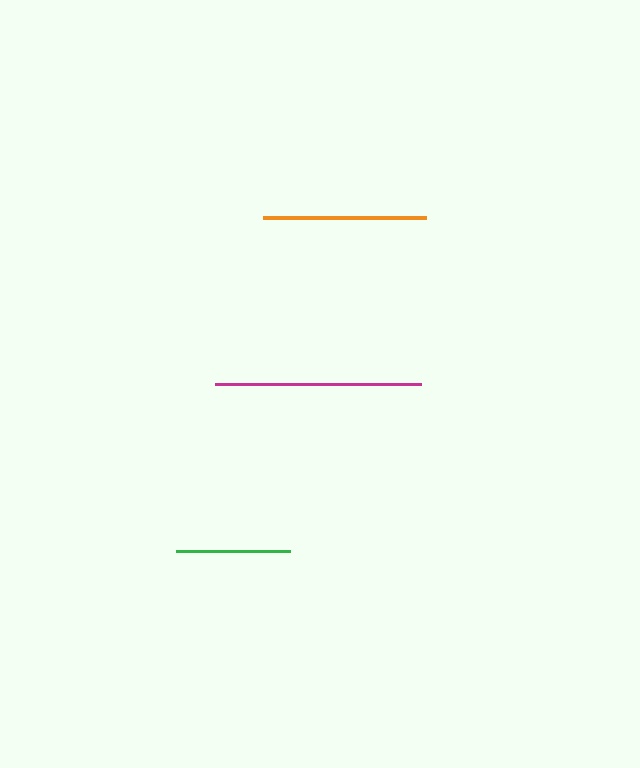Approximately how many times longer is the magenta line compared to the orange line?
The magenta line is approximately 1.3 times the length of the orange line.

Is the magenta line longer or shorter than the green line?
The magenta line is longer than the green line.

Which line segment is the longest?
The magenta line is the longest at approximately 207 pixels.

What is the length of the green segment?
The green segment is approximately 114 pixels long.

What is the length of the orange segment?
The orange segment is approximately 163 pixels long.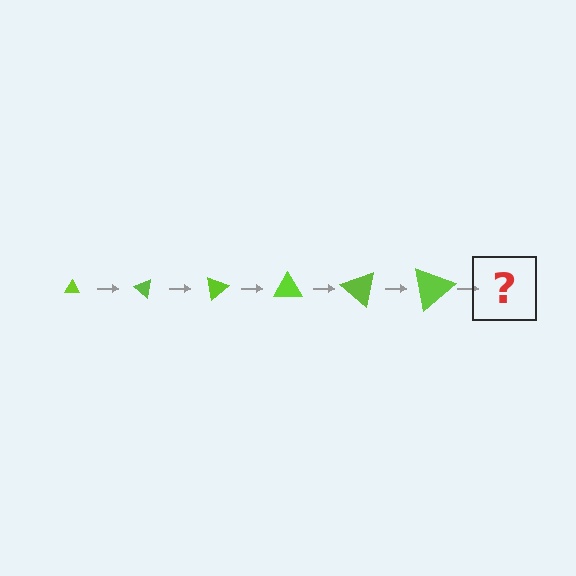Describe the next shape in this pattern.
It should be a triangle, larger than the previous one and rotated 240 degrees from the start.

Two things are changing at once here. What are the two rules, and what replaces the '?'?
The two rules are that the triangle grows larger each step and it rotates 40 degrees each step. The '?' should be a triangle, larger than the previous one and rotated 240 degrees from the start.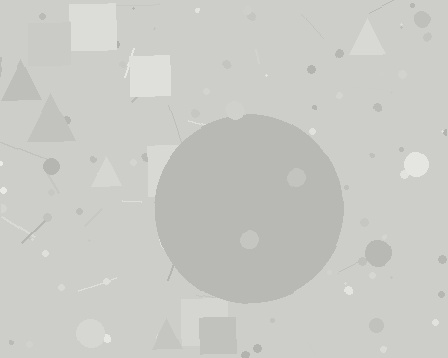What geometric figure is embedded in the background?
A circle is embedded in the background.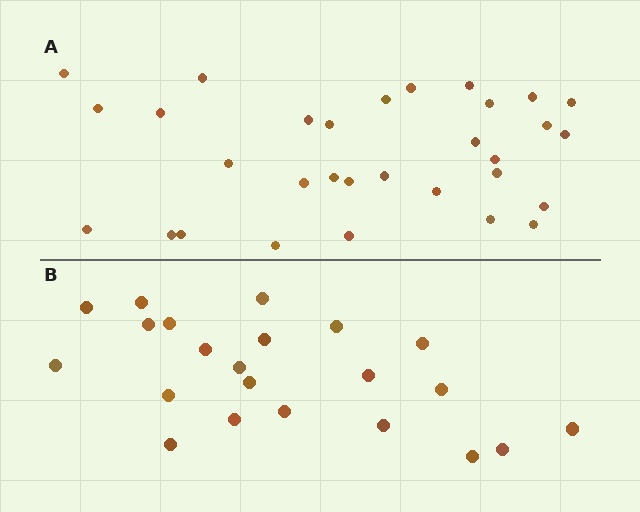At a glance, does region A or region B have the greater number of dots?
Region A (the top region) has more dots.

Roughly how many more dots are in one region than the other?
Region A has roughly 8 or so more dots than region B.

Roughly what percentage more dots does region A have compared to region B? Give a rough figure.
About 40% more.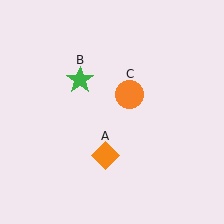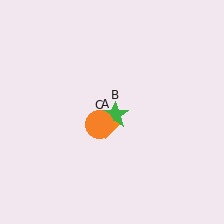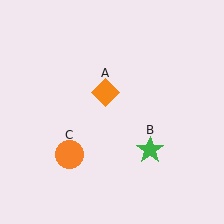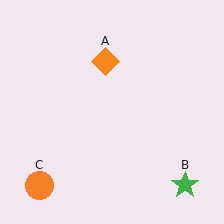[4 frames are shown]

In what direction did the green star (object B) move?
The green star (object B) moved down and to the right.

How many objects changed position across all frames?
3 objects changed position: orange diamond (object A), green star (object B), orange circle (object C).